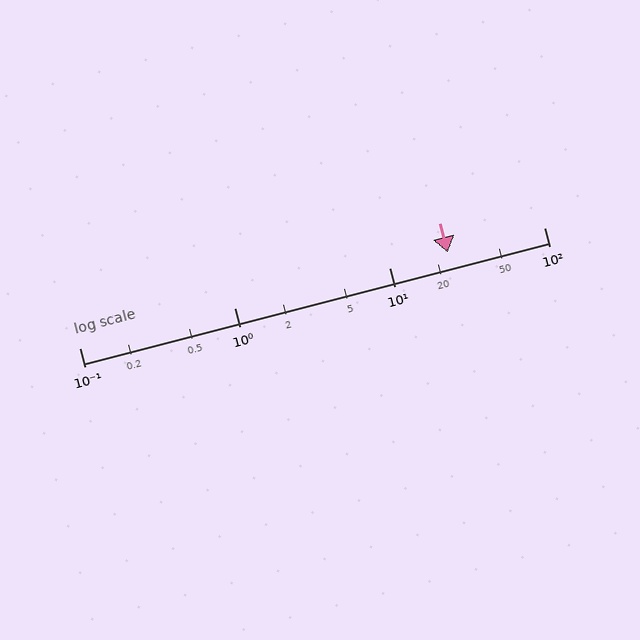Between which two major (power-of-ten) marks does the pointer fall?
The pointer is between 10 and 100.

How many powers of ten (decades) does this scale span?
The scale spans 3 decades, from 0.1 to 100.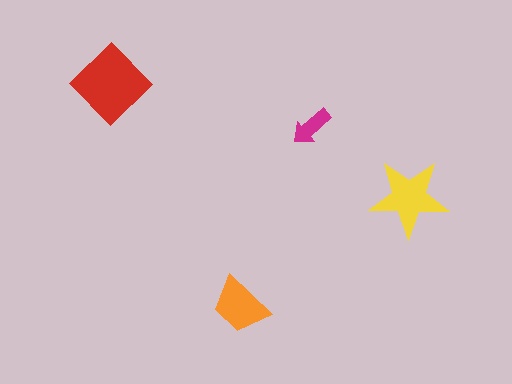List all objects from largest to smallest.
The red diamond, the yellow star, the orange trapezoid, the magenta arrow.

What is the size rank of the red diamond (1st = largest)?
1st.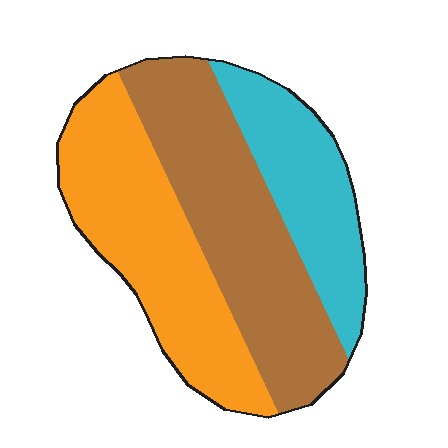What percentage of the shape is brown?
Brown covers about 40% of the shape.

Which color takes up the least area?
Cyan, at roughly 25%.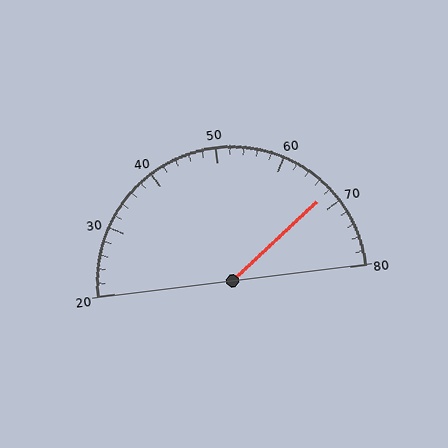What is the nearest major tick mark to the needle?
The nearest major tick mark is 70.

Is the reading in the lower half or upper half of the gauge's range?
The reading is in the upper half of the range (20 to 80).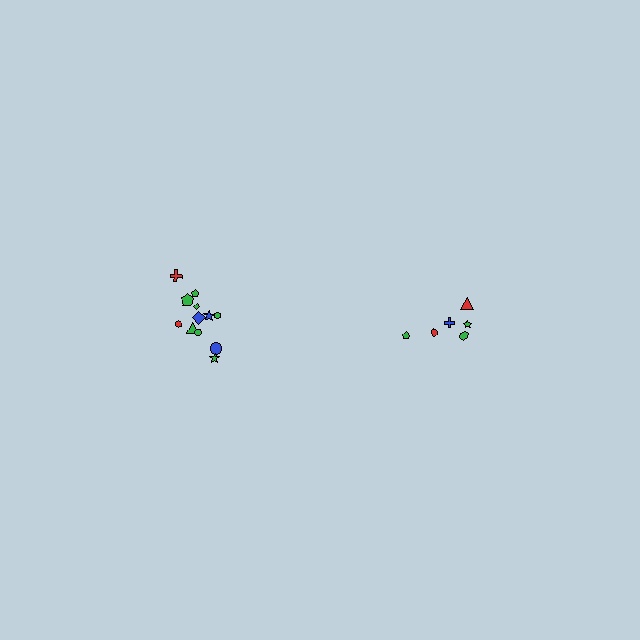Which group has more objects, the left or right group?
The left group.